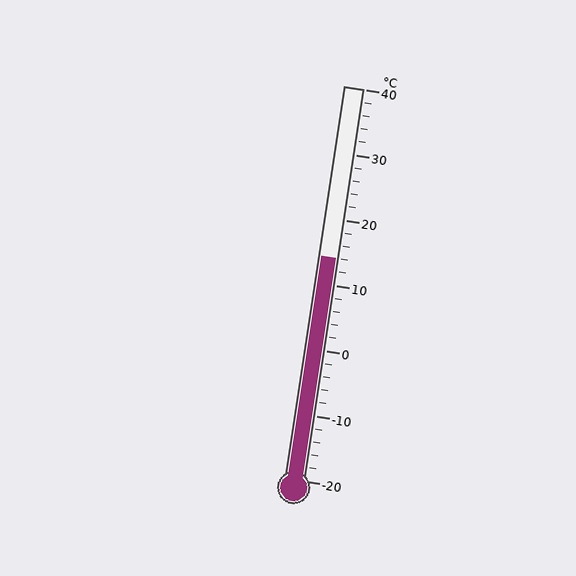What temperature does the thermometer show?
The thermometer shows approximately 14°C.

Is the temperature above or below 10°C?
The temperature is above 10°C.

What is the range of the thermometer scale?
The thermometer scale ranges from -20°C to 40°C.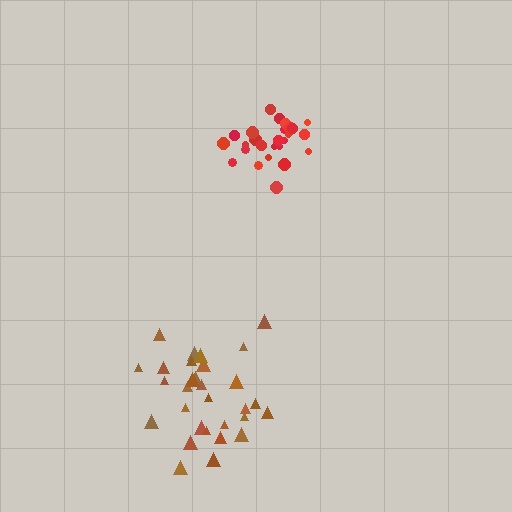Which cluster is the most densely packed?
Red.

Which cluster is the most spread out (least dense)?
Brown.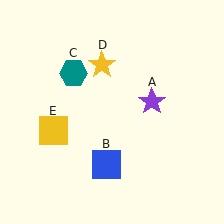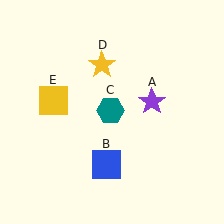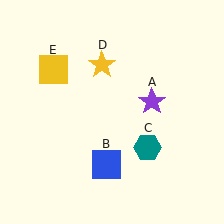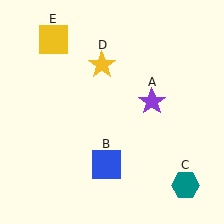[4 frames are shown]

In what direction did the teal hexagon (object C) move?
The teal hexagon (object C) moved down and to the right.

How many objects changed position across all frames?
2 objects changed position: teal hexagon (object C), yellow square (object E).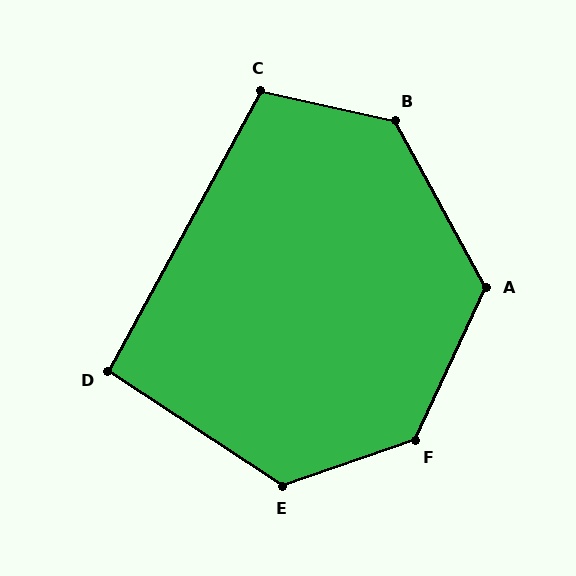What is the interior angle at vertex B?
Approximately 131 degrees (obtuse).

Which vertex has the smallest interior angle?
D, at approximately 95 degrees.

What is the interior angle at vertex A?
Approximately 126 degrees (obtuse).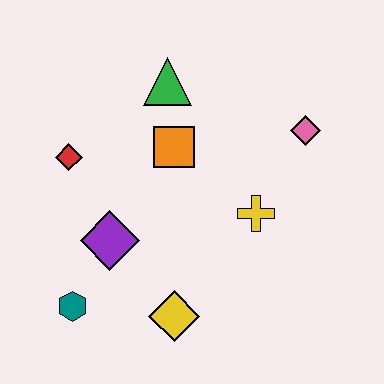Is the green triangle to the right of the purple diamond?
Yes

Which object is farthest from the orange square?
The teal hexagon is farthest from the orange square.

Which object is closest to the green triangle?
The orange square is closest to the green triangle.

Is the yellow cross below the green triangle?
Yes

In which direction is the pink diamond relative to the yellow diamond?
The pink diamond is above the yellow diamond.